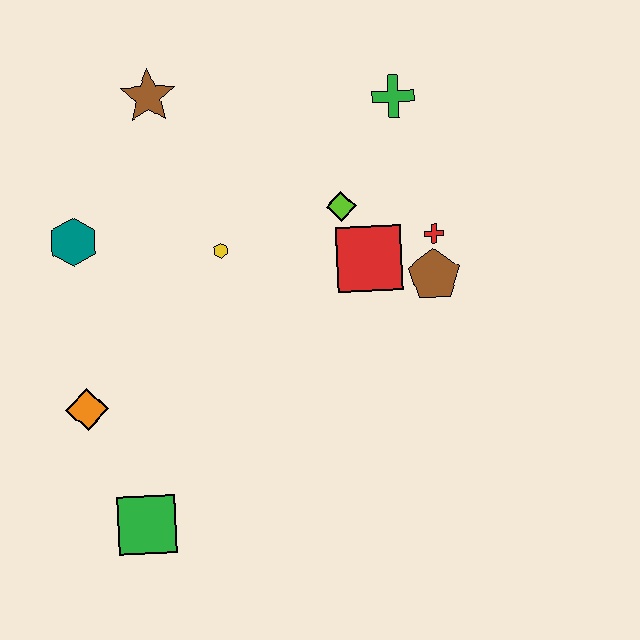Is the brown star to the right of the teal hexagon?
Yes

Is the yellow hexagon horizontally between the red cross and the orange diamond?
Yes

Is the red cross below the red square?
No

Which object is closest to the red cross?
The brown pentagon is closest to the red cross.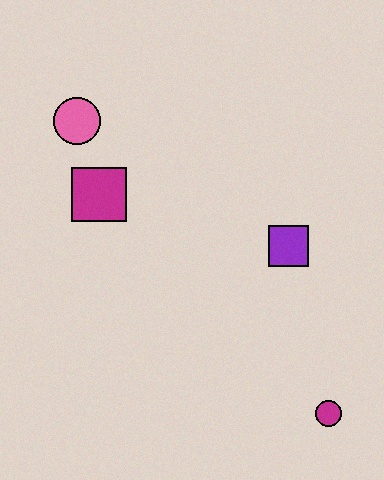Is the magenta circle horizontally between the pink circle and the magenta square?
No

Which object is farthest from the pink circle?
The magenta circle is farthest from the pink circle.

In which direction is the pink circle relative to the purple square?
The pink circle is to the left of the purple square.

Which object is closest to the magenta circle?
The purple square is closest to the magenta circle.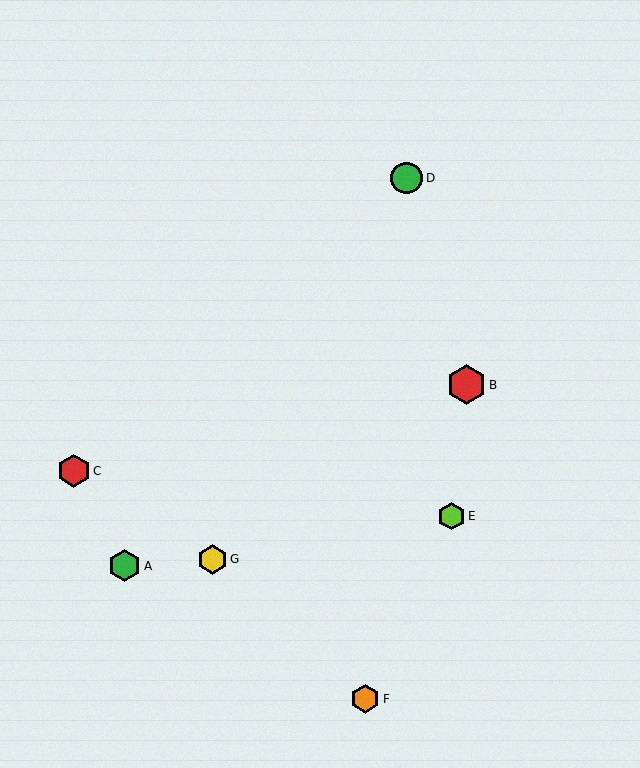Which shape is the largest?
The red hexagon (labeled B) is the largest.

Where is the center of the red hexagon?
The center of the red hexagon is at (467, 385).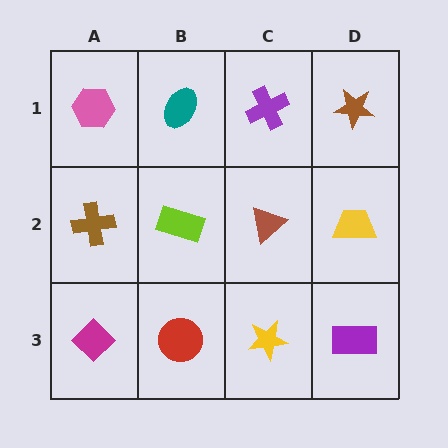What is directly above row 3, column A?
A brown cross.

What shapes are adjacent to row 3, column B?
A lime rectangle (row 2, column B), a magenta diamond (row 3, column A), a yellow star (row 3, column C).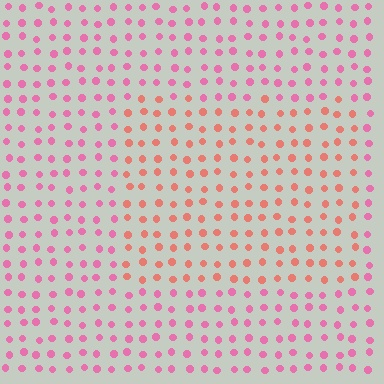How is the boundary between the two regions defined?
The boundary is defined purely by a slight shift in hue (about 36 degrees). Spacing, size, and orientation are identical on both sides.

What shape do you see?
I see a rectangle.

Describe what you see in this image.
The image is filled with small pink elements in a uniform arrangement. A rectangle-shaped region is visible where the elements are tinted to a slightly different hue, forming a subtle color boundary.